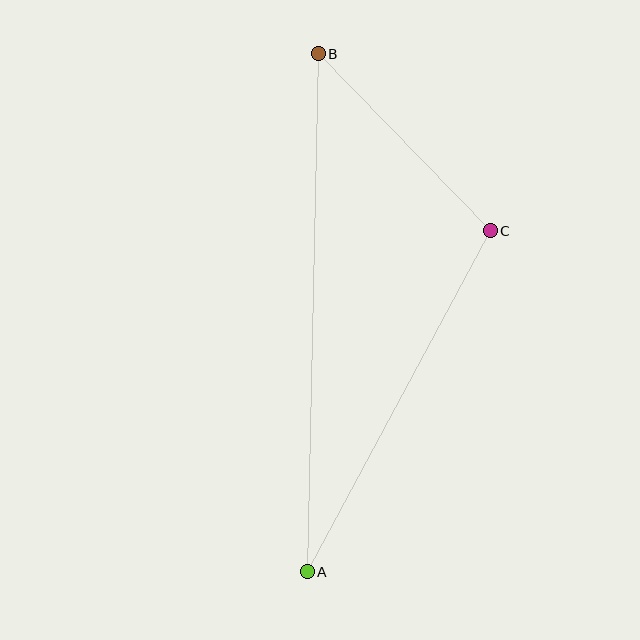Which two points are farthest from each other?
Points A and B are farthest from each other.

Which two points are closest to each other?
Points B and C are closest to each other.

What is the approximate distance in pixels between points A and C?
The distance between A and C is approximately 387 pixels.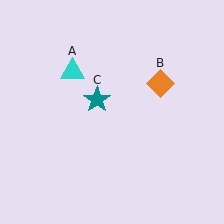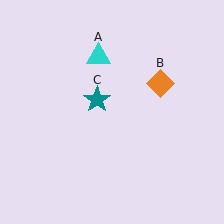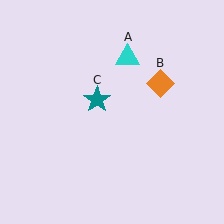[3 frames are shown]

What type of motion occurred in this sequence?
The cyan triangle (object A) rotated clockwise around the center of the scene.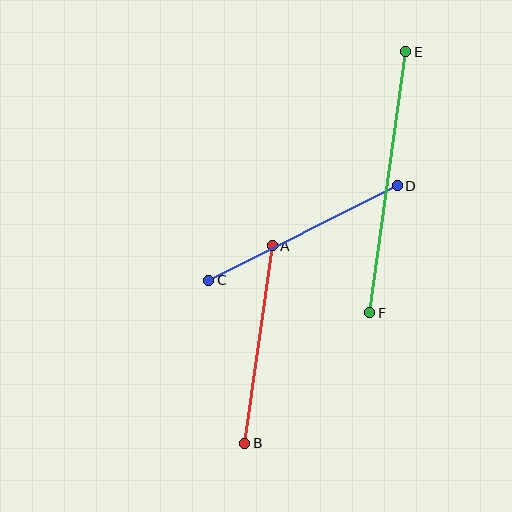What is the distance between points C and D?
The distance is approximately 211 pixels.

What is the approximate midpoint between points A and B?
The midpoint is at approximately (259, 345) pixels.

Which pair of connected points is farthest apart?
Points E and F are farthest apart.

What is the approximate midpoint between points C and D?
The midpoint is at approximately (303, 233) pixels.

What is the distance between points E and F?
The distance is approximately 263 pixels.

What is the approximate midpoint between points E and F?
The midpoint is at approximately (388, 182) pixels.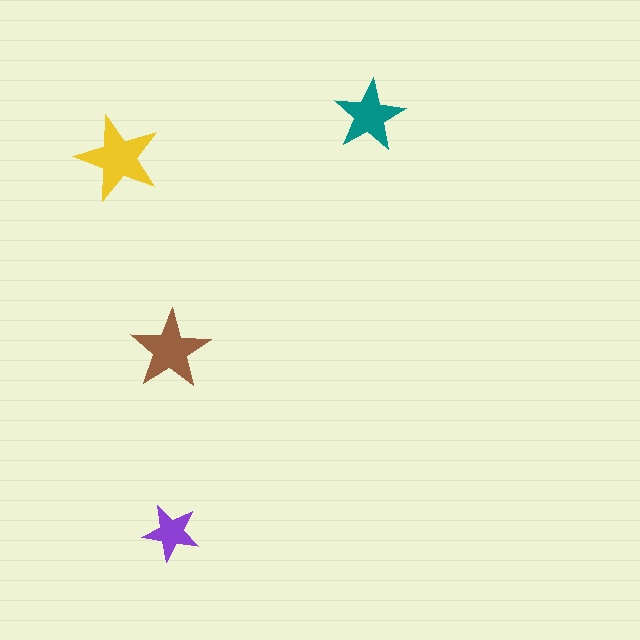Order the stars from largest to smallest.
the yellow one, the brown one, the teal one, the purple one.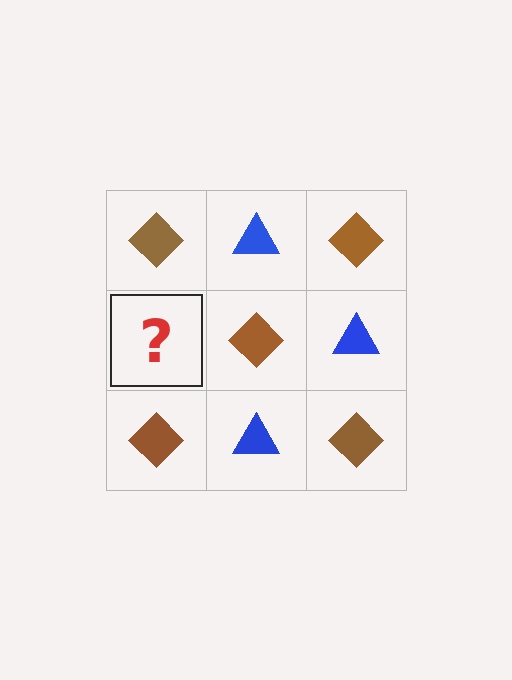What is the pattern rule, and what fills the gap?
The rule is that it alternates brown diamond and blue triangle in a checkerboard pattern. The gap should be filled with a blue triangle.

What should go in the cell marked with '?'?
The missing cell should contain a blue triangle.